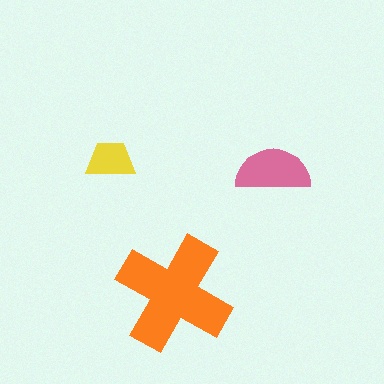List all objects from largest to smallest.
The orange cross, the pink semicircle, the yellow trapezoid.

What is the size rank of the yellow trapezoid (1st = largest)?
3rd.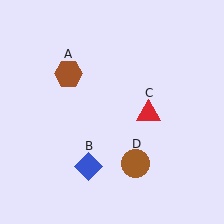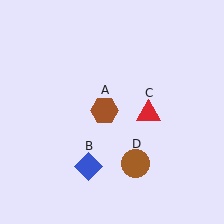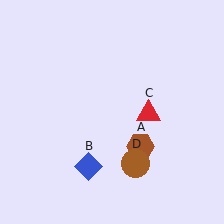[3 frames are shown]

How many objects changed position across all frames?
1 object changed position: brown hexagon (object A).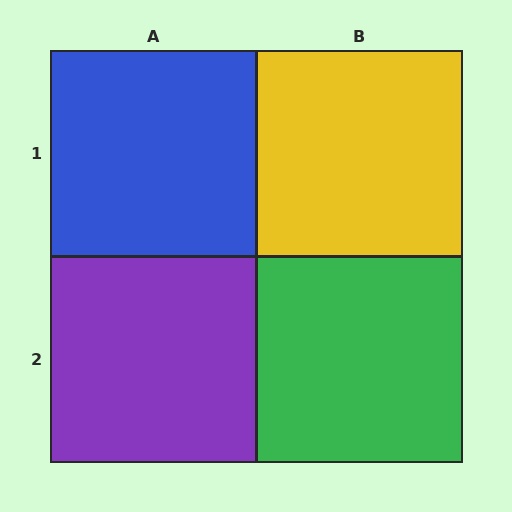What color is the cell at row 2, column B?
Green.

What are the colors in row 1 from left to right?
Blue, yellow.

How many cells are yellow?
1 cell is yellow.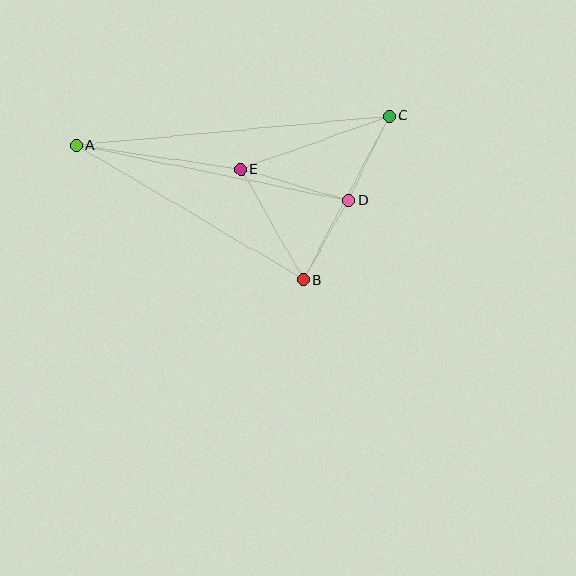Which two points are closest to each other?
Points B and D are closest to each other.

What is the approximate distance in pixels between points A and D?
The distance between A and D is approximately 278 pixels.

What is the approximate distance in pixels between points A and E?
The distance between A and E is approximately 166 pixels.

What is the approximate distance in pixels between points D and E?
The distance between D and E is approximately 112 pixels.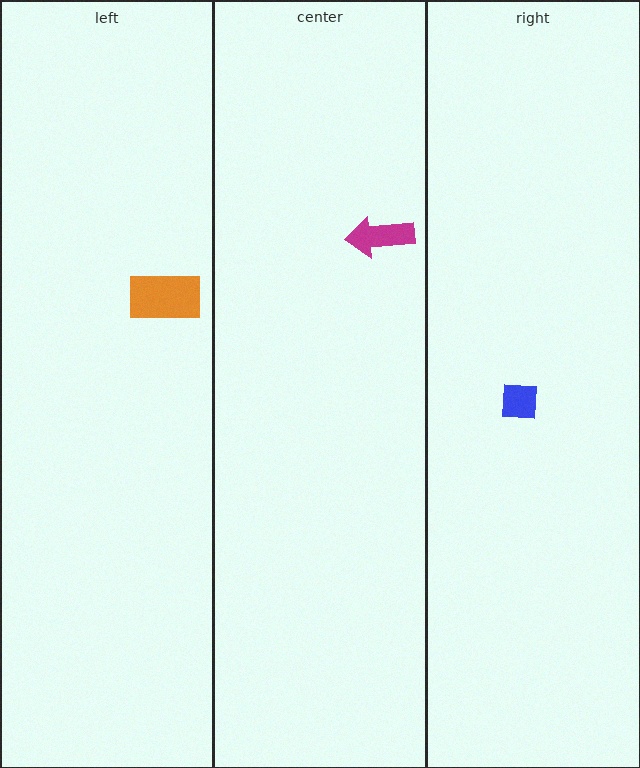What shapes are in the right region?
The blue square.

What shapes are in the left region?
The orange rectangle.